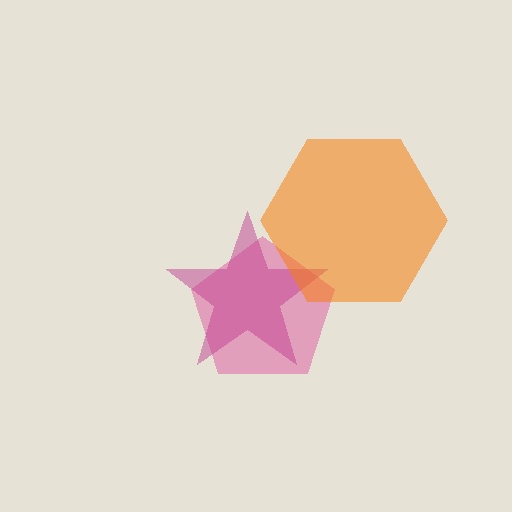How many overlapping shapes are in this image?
There are 3 overlapping shapes in the image.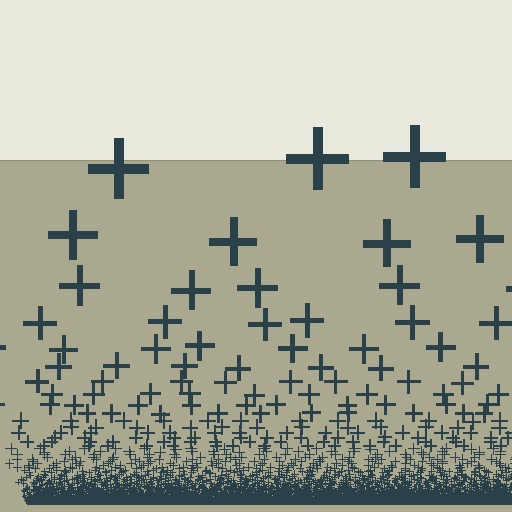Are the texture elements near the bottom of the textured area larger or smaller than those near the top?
Smaller. The gradient is inverted — elements near the bottom are smaller and denser.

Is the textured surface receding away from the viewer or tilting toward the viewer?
The surface appears to tilt toward the viewer. Texture elements get larger and sparser toward the top.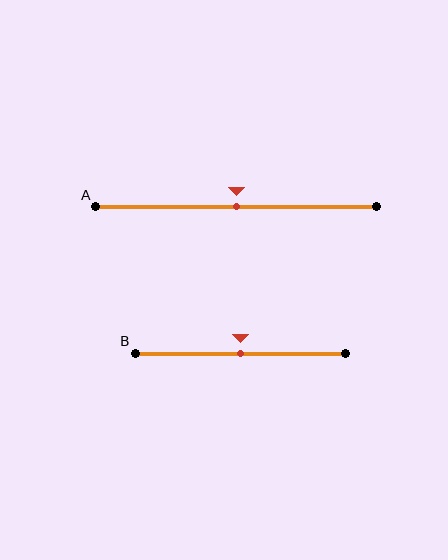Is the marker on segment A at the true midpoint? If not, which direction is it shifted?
Yes, the marker on segment A is at the true midpoint.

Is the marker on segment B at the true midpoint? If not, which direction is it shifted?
Yes, the marker on segment B is at the true midpoint.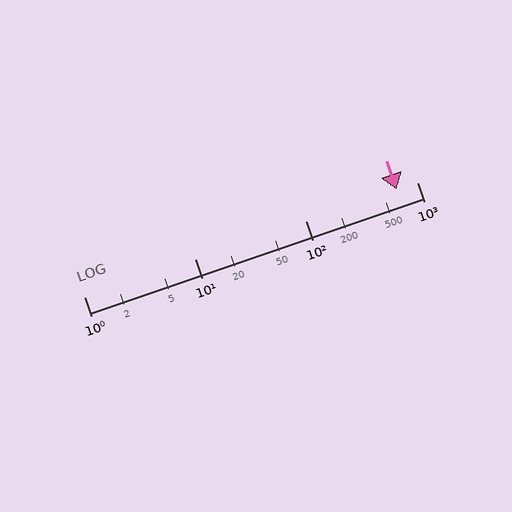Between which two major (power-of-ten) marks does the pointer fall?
The pointer is between 100 and 1000.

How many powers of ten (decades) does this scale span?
The scale spans 3 decades, from 1 to 1000.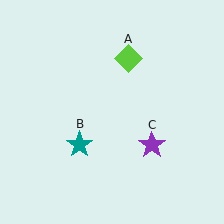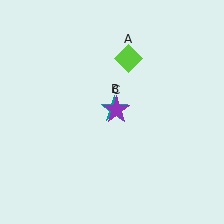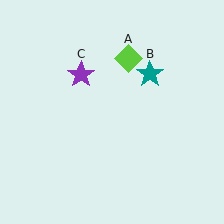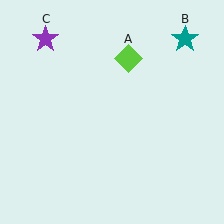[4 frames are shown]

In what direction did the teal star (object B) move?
The teal star (object B) moved up and to the right.